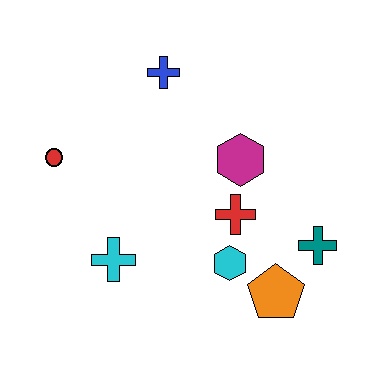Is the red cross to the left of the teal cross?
Yes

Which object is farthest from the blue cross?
The orange pentagon is farthest from the blue cross.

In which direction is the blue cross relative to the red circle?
The blue cross is to the right of the red circle.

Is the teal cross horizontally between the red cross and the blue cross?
No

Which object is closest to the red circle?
The cyan cross is closest to the red circle.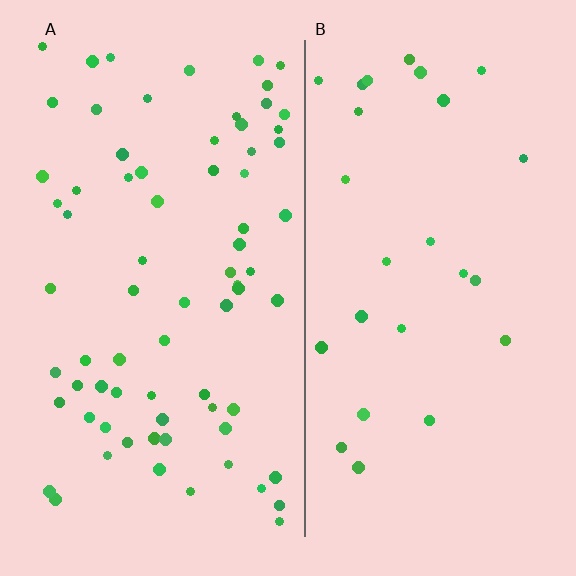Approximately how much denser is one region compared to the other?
Approximately 2.8× — region A over region B.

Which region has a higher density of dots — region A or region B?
A (the left).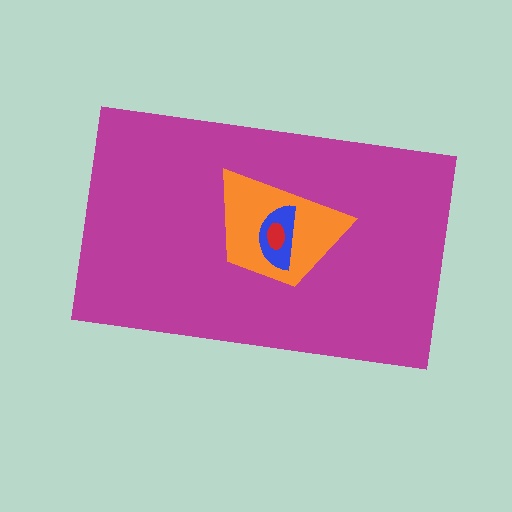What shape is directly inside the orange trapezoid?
The blue semicircle.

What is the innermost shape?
The red ellipse.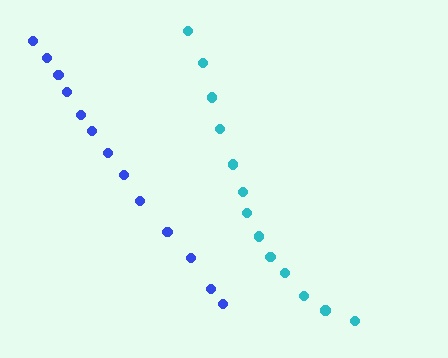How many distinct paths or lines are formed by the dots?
There are 2 distinct paths.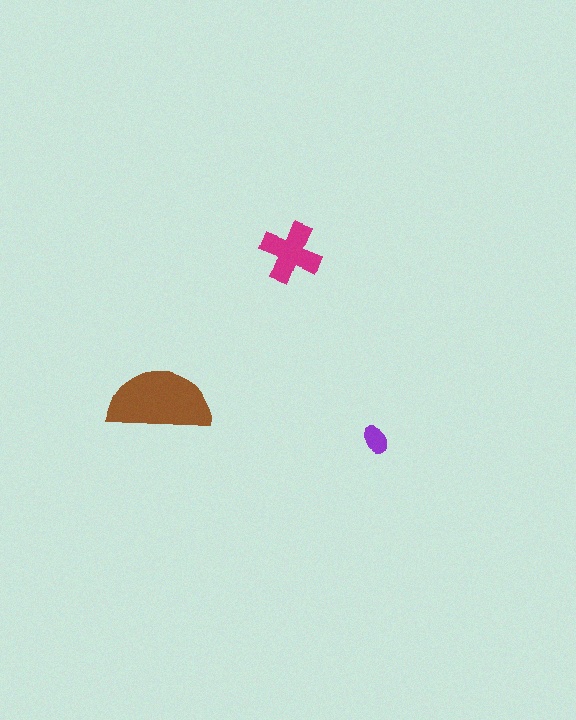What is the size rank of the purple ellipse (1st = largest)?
3rd.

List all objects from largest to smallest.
The brown semicircle, the magenta cross, the purple ellipse.